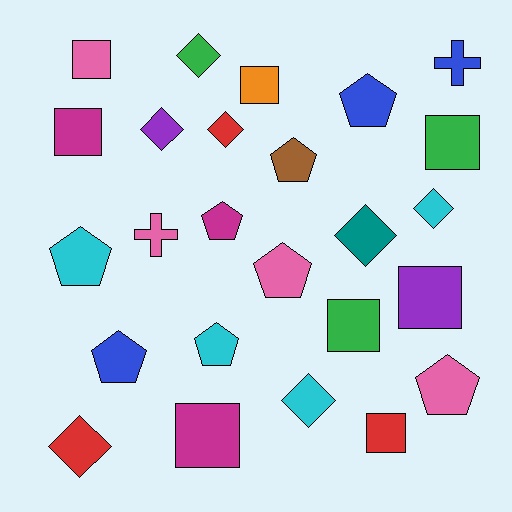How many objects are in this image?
There are 25 objects.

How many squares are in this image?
There are 8 squares.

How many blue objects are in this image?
There are 3 blue objects.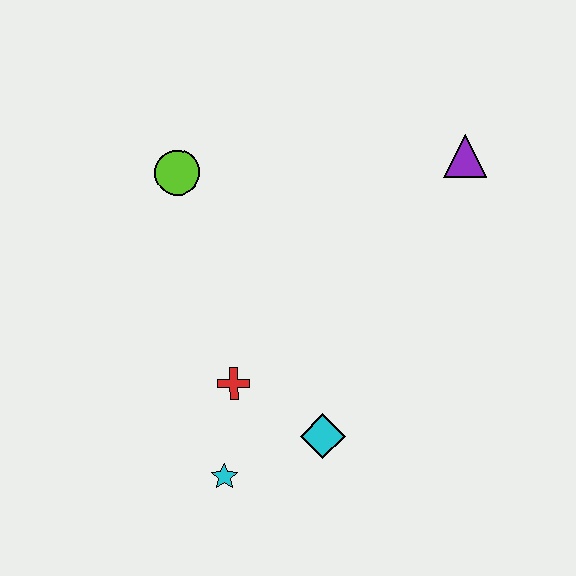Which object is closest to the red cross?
The cyan star is closest to the red cross.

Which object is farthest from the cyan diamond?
The purple triangle is farthest from the cyan diamond.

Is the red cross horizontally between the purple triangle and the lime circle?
Yes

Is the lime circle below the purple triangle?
Yes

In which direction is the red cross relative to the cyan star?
The red cross is above the cyan star.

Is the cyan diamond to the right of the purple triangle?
No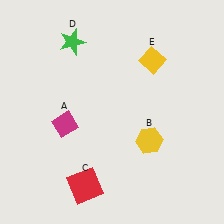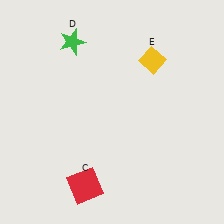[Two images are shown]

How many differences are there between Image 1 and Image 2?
There are 2 differences between the two images.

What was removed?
The yellow hexagon (B), the magenta diamond (A) were removed in Image 2.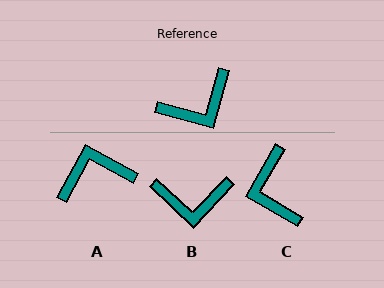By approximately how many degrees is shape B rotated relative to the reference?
Approximately 28 degrees clockwise.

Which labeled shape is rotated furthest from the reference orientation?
A, about 167 degrees away.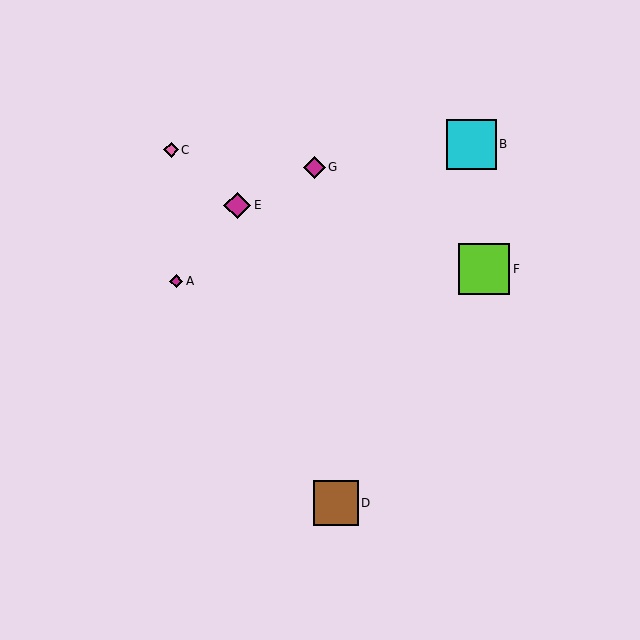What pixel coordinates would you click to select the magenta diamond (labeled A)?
Click at (176, 281) to select the magenta diamond A.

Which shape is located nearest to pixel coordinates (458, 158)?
The cyan square (labeled B) at (471, 144) is nearest to that location.